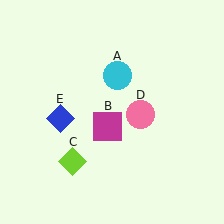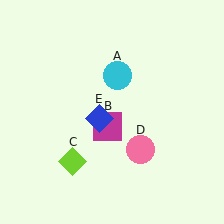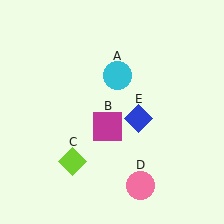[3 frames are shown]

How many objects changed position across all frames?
2 objects changed position: pink circle (object D), blue diamond (object E).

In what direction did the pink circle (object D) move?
The pink circle (object D) moved down.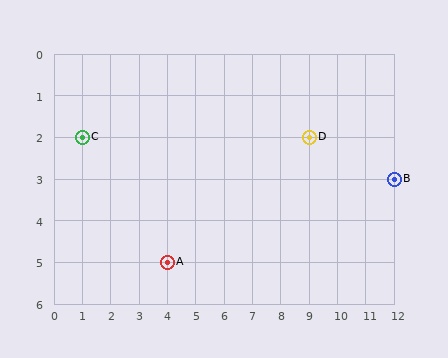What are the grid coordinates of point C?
Point C is at grid coordinates (1, 2).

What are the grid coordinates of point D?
Point D is at grid coordinates (9, 2).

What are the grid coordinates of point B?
Point B is at grid coordinates (12, 3).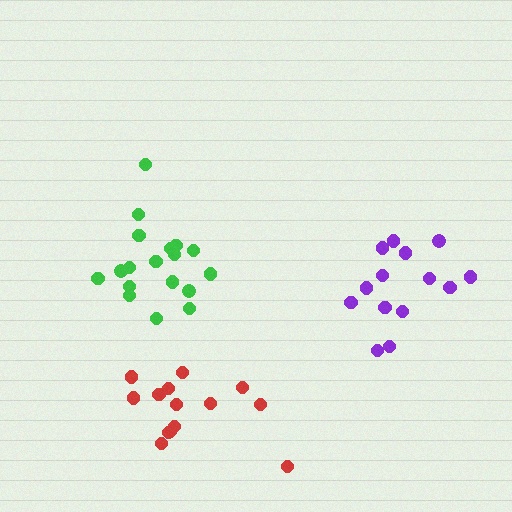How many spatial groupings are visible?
There are 3 spatial groupings.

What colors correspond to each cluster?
The clusters are colored: green, purple, red.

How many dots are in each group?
Group 1: 18 dots, Group 2: 14 dots, Group 3: 14 dots (46 total).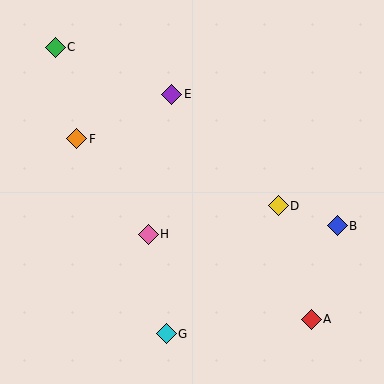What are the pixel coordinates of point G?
Point G is at (166, 334).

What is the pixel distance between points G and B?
The distance between G and B is 203 pixels.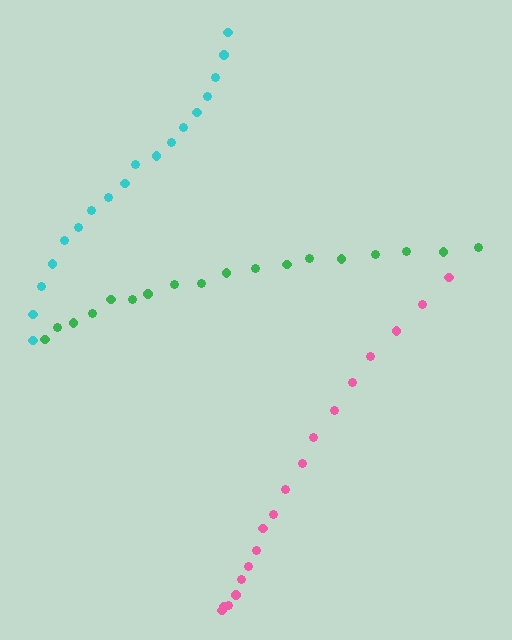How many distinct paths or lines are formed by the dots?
There are 3 distinct paths.